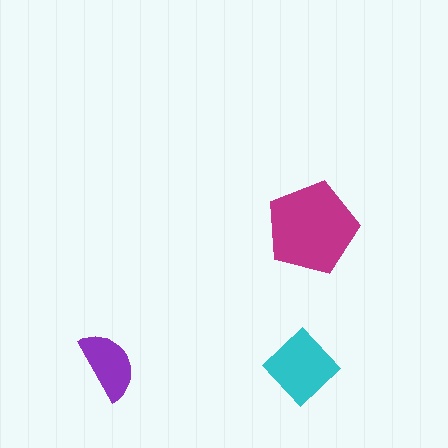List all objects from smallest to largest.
The purple semicircle, the cyan diamond, the magenta pentagon.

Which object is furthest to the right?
The magenta pentagon is rightmost.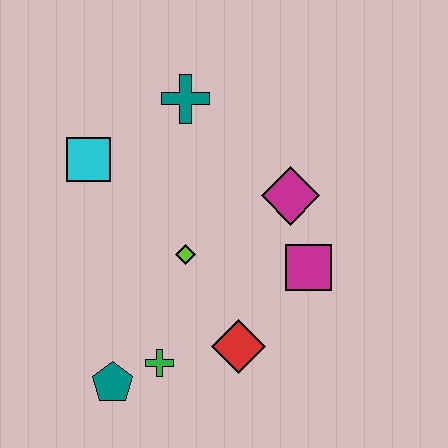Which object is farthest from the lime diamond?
The teal cross is farthest from the lime diamond.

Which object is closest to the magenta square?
The magenta diamond is closest to the magenta square.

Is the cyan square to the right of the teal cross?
No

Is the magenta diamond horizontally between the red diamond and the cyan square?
No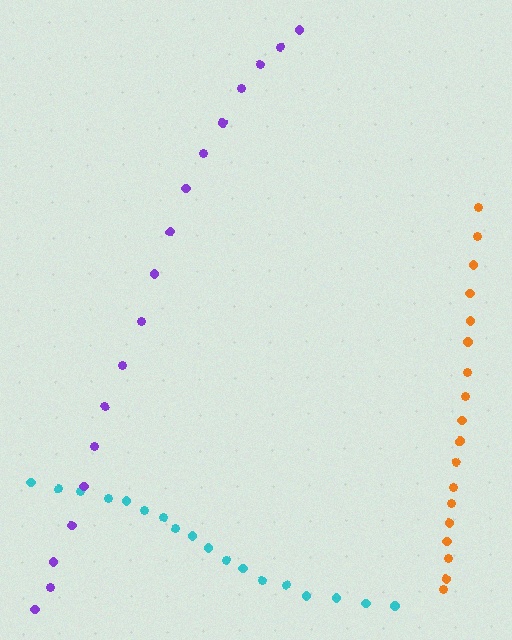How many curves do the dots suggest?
There are 3 distinct paths.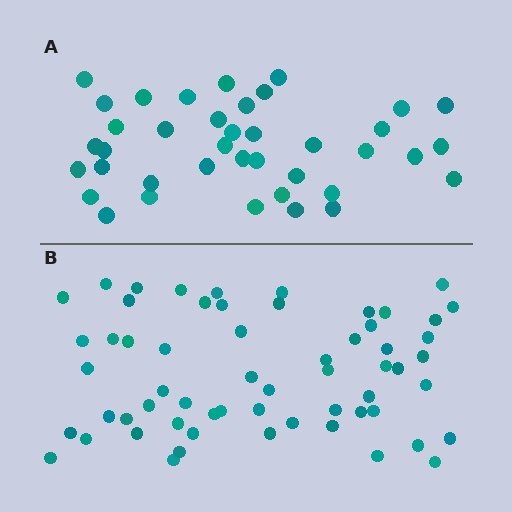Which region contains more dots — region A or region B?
Region B (the bottom region) has more dots.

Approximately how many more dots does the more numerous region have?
Region B has approximately 20 more dots than region A.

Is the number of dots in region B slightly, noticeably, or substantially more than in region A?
Region B has substantially more. The ratio is roughly 1.5 to 1.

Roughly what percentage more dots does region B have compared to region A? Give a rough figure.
About 55% more.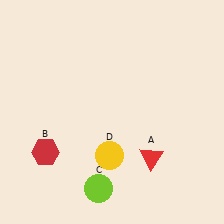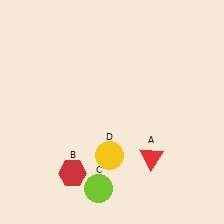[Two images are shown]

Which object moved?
The red hexagon (B) moved right.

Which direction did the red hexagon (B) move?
The red hexagon (B) moved right.